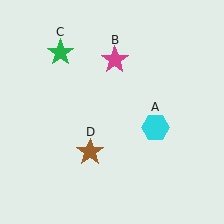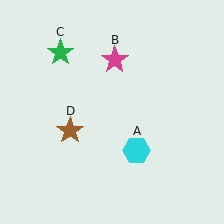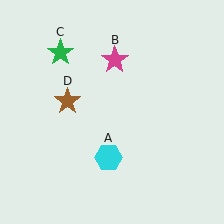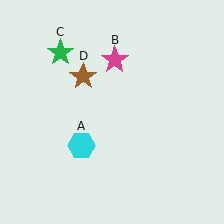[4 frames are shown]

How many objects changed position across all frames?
2 objects changed position: cyan hexagon (object A), brown star (object D).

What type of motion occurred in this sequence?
The cyan hexagon (object A), brown star (object D) rotated clockwise around the center of the scene.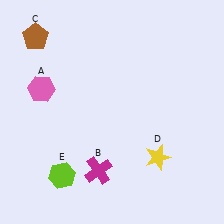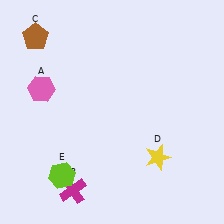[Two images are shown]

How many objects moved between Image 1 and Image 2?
1 object moved between the two images.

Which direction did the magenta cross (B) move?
The magenta cross (B) moved left.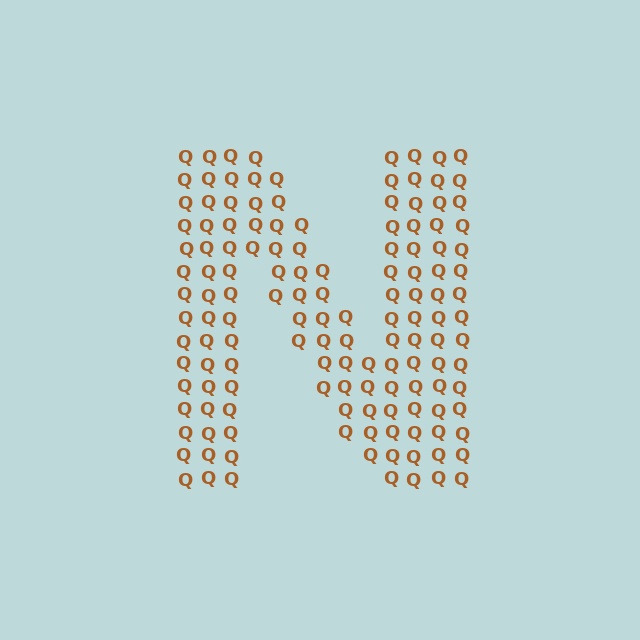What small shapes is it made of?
It is made of small letter Q's.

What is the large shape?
The large shape is the letter N.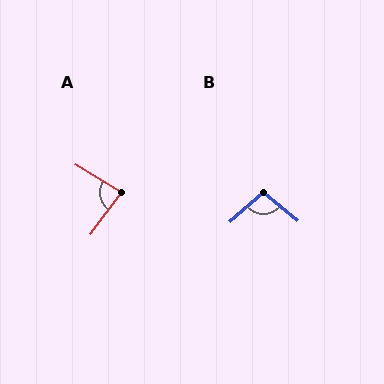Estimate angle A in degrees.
Approximately 85 degrees.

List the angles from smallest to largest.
A (85°), B (98°).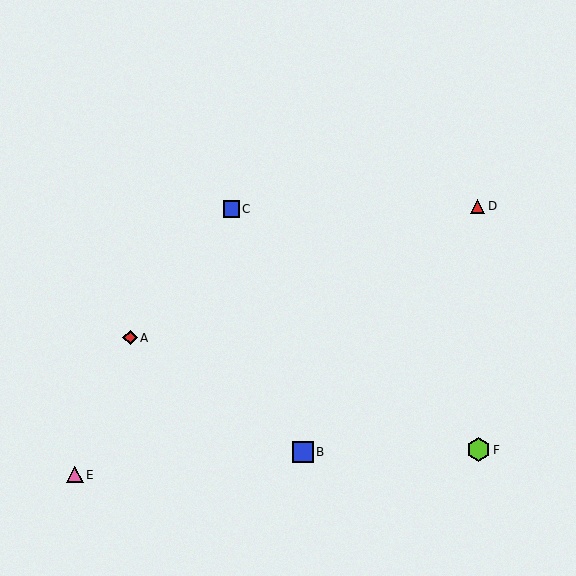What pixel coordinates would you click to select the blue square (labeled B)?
Click at (303, 452) to select the blue square B.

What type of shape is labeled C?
Shape C is a blue square.